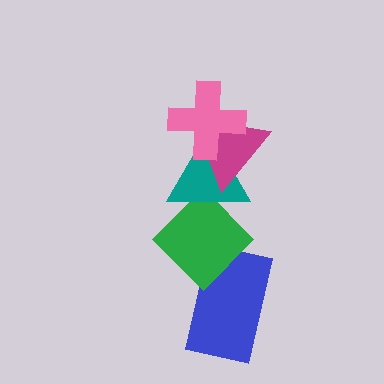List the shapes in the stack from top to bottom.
From top to bottom: the pink cross, the magenta triangle, the teal triangle, the green diamond, the blue rectangle.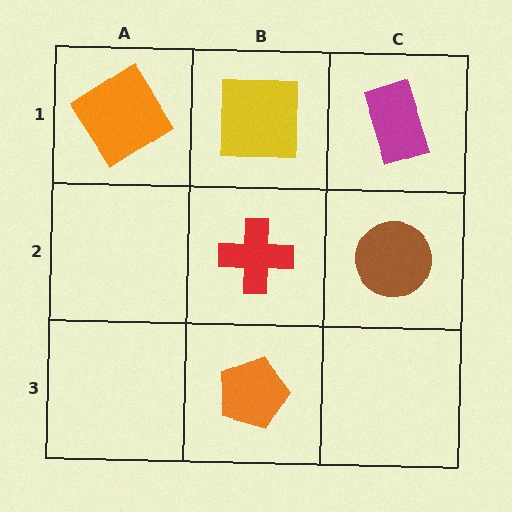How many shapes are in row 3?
1 shape.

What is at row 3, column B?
An orange pentagon.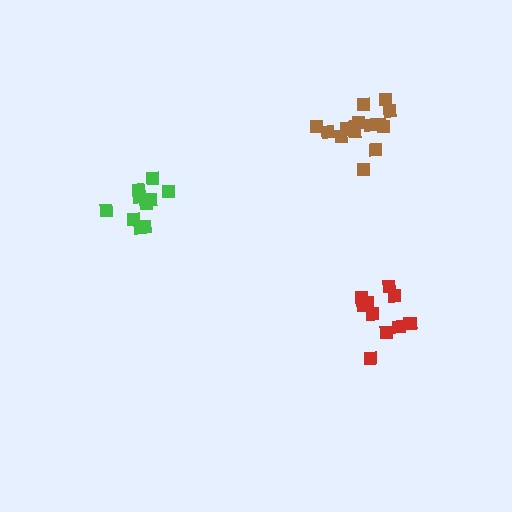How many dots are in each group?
Group 1: 10 dots, Group 2: 16 dots, Group 3: 10 dots (36 total).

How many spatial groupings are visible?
There are 3 spatial groupings.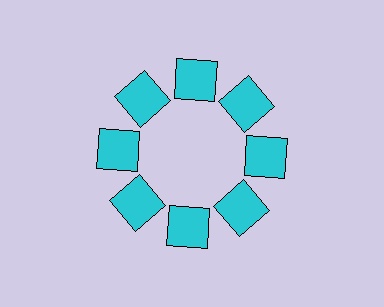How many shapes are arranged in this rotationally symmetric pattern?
There are 8 shapes, arranged in 8 groups of 1.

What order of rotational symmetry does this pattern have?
This pattern has 8-fold rotational symmetry.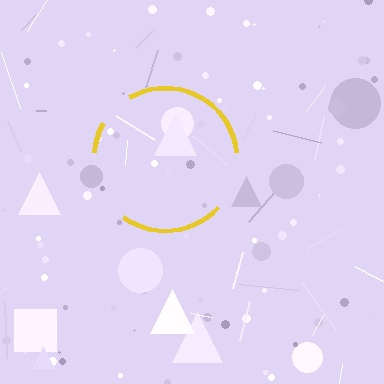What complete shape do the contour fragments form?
The contour fragments form a circle.